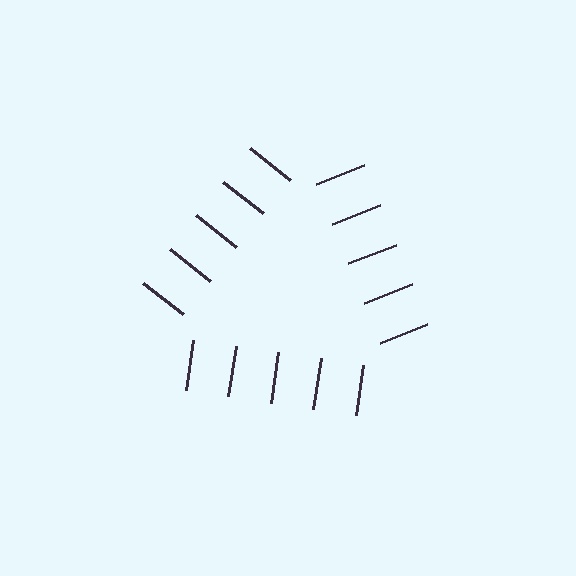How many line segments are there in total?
15 — 5 along each of the 3 edges.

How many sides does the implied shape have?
3 sides — the line-ends trace a triangle.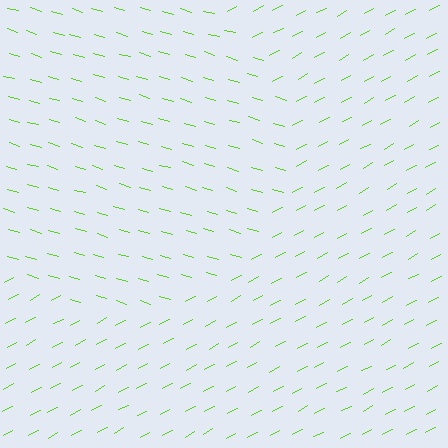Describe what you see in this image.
The image is filled with small lime line segments. A circle region in the image has lines oriented differently from the surrounding lines, creating a visible texture boundary.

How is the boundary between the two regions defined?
The boundary is defined purely by a change in line orientation (approximately 45 degrees difference). All lines are the same color and thickness.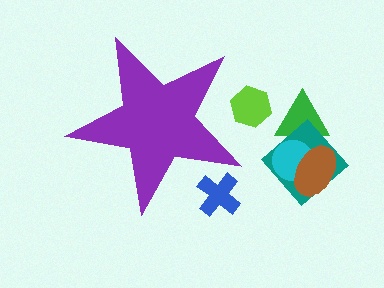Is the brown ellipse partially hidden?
No, the brown ellipse is fully visible.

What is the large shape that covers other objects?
A purple star.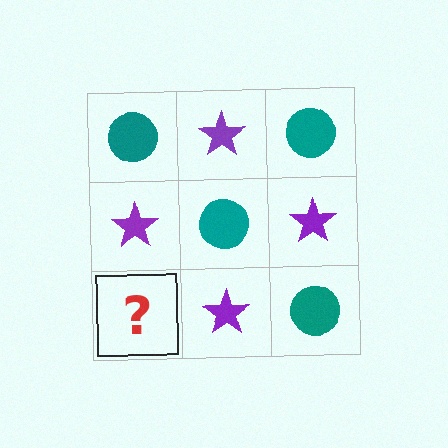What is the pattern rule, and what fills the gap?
The rule is that it alternates teal circle and purple star in a checkerboard pattern. The gap should be filled with a teal circle.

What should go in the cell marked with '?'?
The missing cell should contain a teal circle.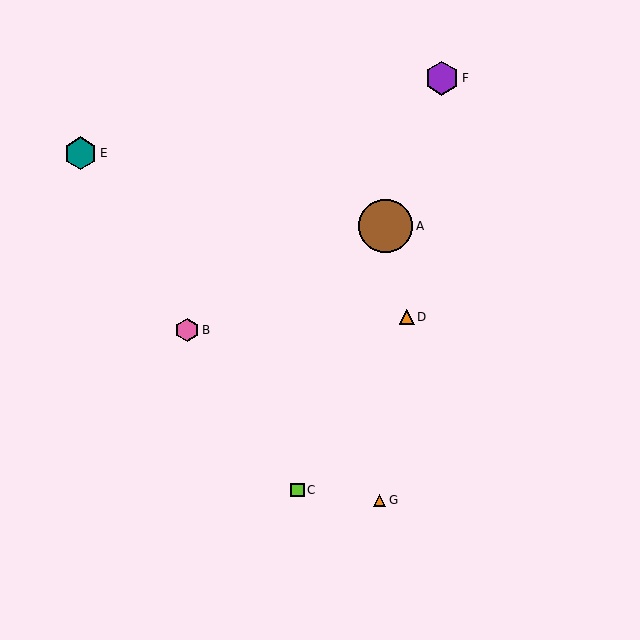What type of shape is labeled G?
Shape G is an orange triangle.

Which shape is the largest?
The brown circle (labeled A) is the largest.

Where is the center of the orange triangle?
The center of the orange triangle is at (407, 317).